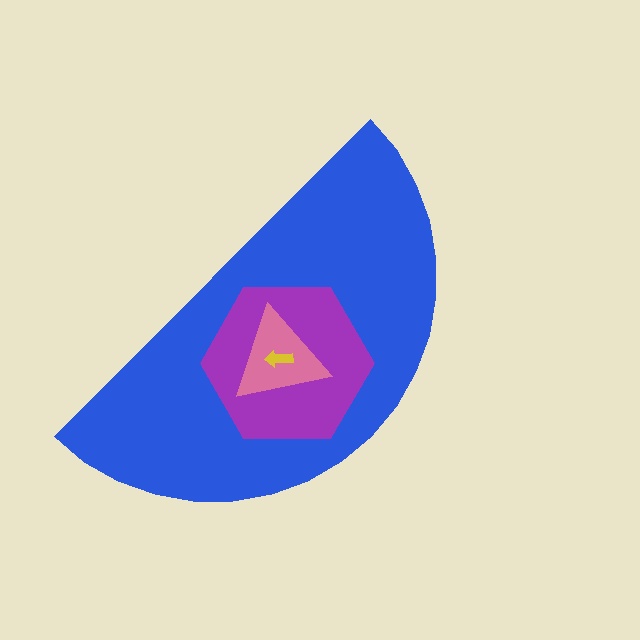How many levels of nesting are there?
4.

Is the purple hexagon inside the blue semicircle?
Yes.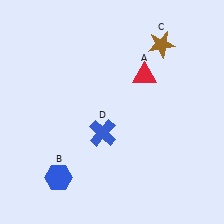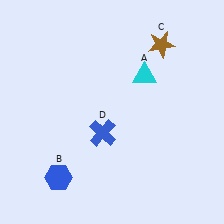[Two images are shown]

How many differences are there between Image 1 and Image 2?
There is 1 difference between the two images.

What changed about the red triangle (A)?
In Image 1, A is red. In Image 2, it changed to cyan.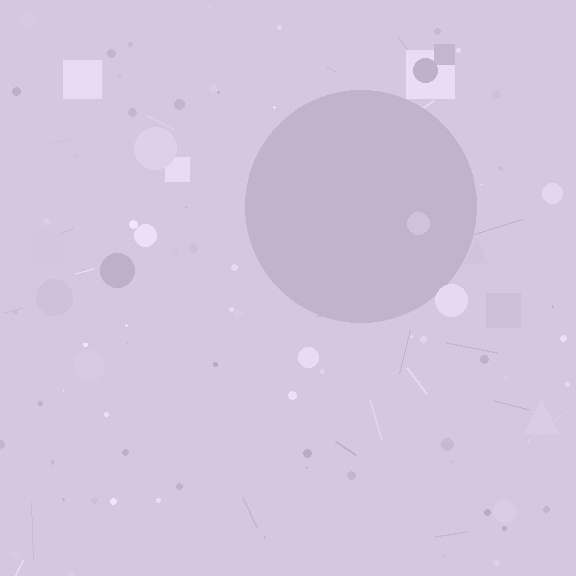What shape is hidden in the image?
A circle is hidden in the image.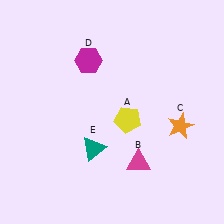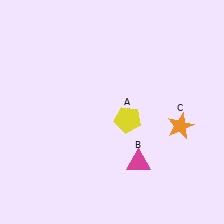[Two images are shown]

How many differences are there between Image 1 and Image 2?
There are 2 differences between the two images.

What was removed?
The magenta hexagon (D), the teal triangle (E) were removed in Image 2.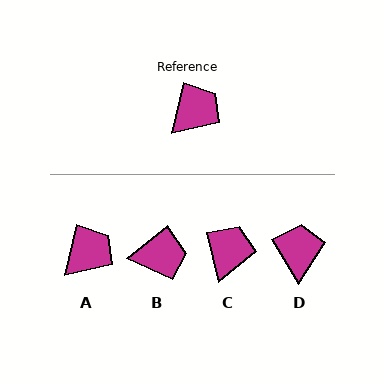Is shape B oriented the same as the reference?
No, it is off by about 37 degrees.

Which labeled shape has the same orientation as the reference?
A.